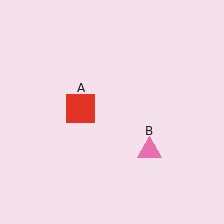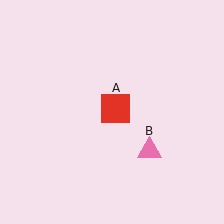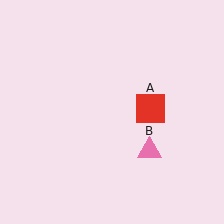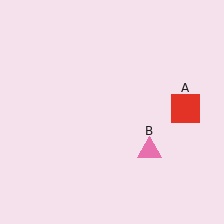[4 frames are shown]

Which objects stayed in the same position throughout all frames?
Pink triangle (object B) remained stationary.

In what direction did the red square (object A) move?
The red square (object A) moved right.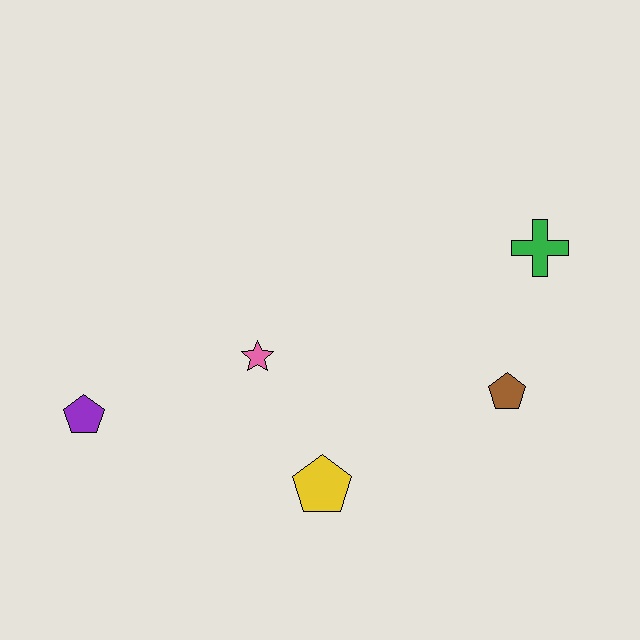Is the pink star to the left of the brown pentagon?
Yes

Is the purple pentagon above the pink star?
No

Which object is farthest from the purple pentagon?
The green cross is farthest from the purple pentagon.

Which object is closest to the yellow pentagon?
The pink star is closest to the yellow pentagon.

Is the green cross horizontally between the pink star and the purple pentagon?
No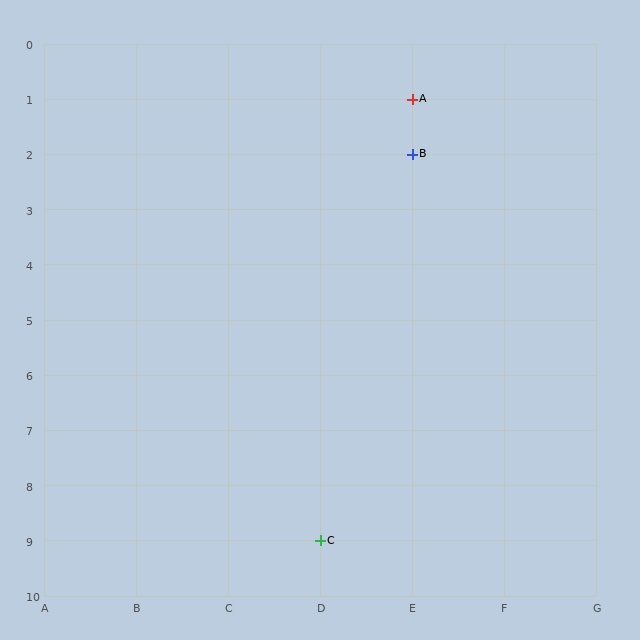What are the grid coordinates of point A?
Point A is at grid coordinates (E, 1).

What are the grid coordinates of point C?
Point C is at grid coordinates (D, 9).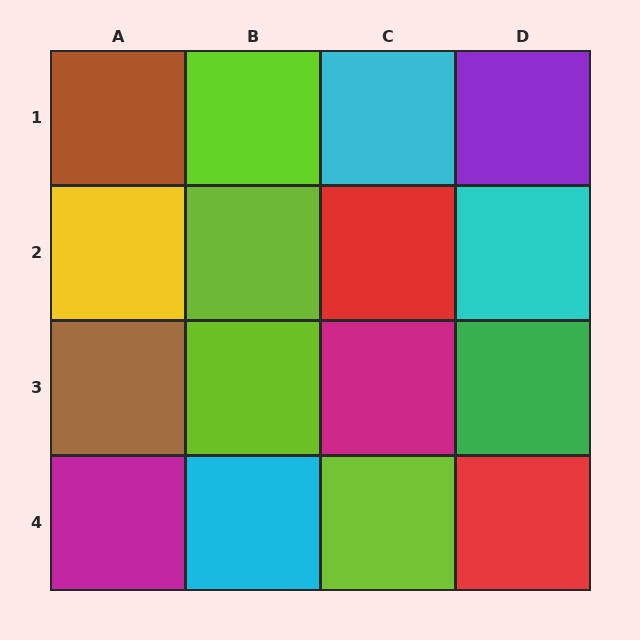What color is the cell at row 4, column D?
Red.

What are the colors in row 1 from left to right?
Brown, lime, cyan, purple.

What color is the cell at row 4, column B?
Cyan.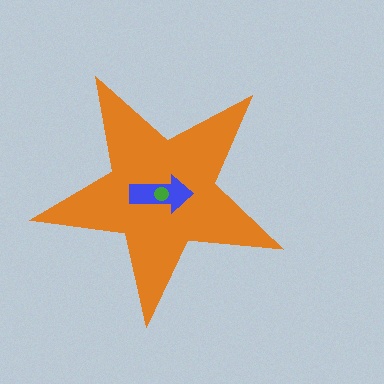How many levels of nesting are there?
3.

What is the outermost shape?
The orange star.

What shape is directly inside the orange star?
The blue arrow.